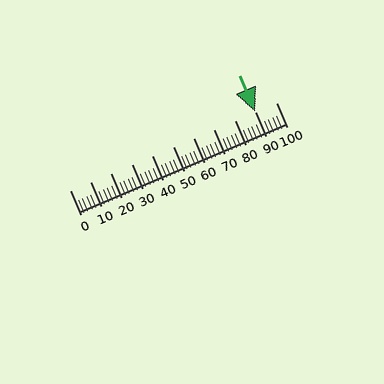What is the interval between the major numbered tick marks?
The major tick marks are spaced 10 units apart.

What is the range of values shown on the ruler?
The ruler shows values from 0 to 100.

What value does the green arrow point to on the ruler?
The green arrow points to approximately 90.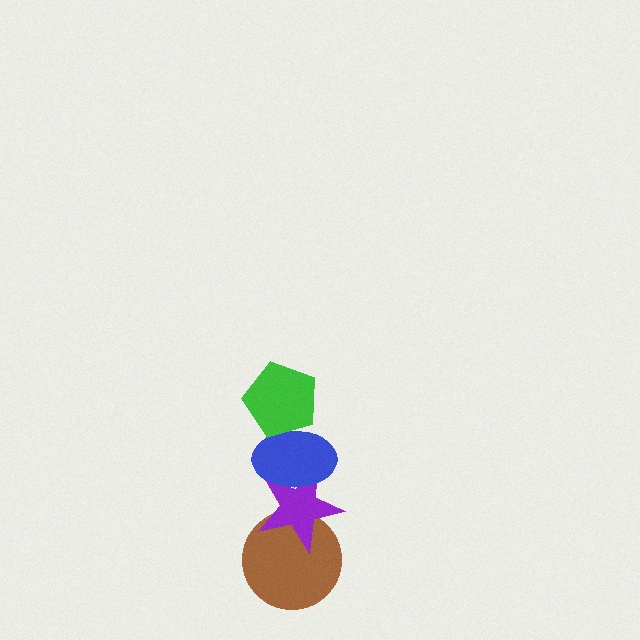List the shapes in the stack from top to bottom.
From top to bottom: the green pentagon, the blue ellipse, the purple star, the brown circle.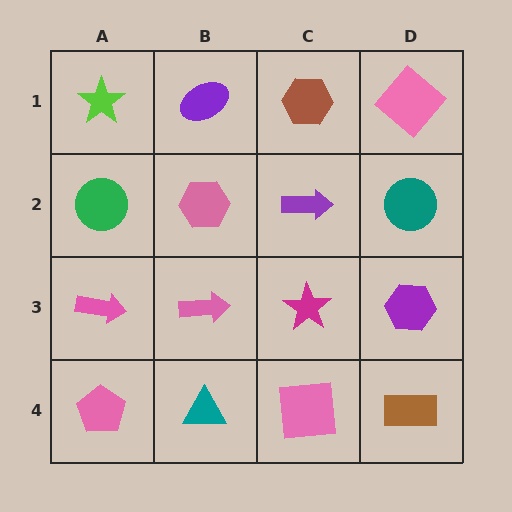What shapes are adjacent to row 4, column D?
A purple hexagon (row 3, column D), a pink square (row 4, column C).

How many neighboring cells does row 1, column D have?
2.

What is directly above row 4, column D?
A purple hexagon.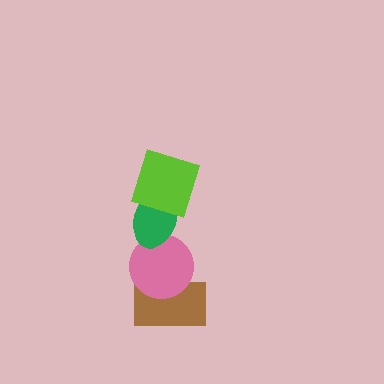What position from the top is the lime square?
The lime square is 1st from the top.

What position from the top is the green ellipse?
The green ellipse is 2nd from the top.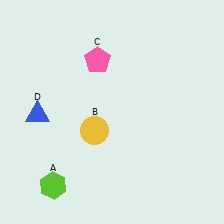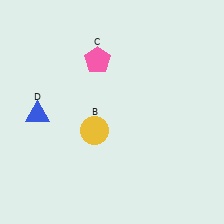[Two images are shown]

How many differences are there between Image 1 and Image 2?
There is 1 difference between the two images.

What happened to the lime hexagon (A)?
The lime hexagon (A) was removed in Image 2. It was in the bottom-left area of Image 1.